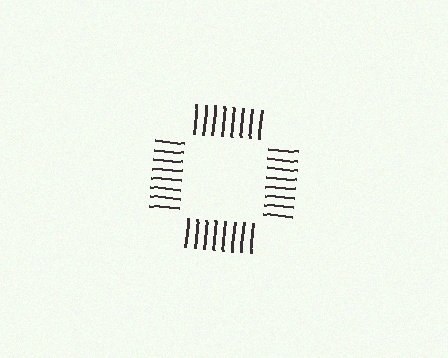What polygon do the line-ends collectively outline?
An illusory square — the line segments terminate on its edges but no continuous stroke is drawn.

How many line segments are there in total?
32 — 8 along each of the 4 edges.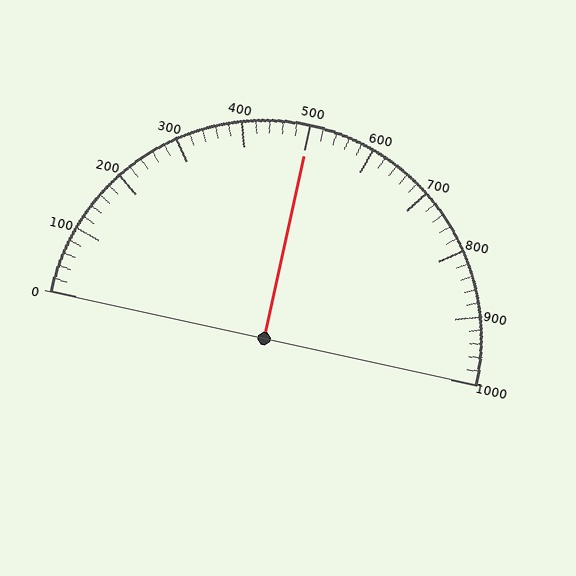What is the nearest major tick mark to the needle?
The nearest major tick mark is 500.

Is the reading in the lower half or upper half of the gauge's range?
The reading is in the upper half of the range (0 to 1000).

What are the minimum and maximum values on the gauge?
The gauge ranges from 0 to 1000.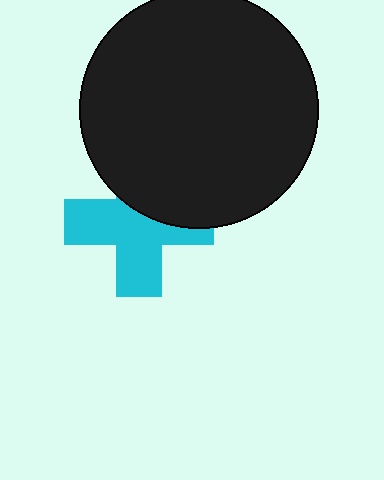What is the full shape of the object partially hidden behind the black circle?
The partially hidden object is a cyan cross.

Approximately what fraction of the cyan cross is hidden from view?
Roughly 38% of the cyan cross is hidden behind the black circle.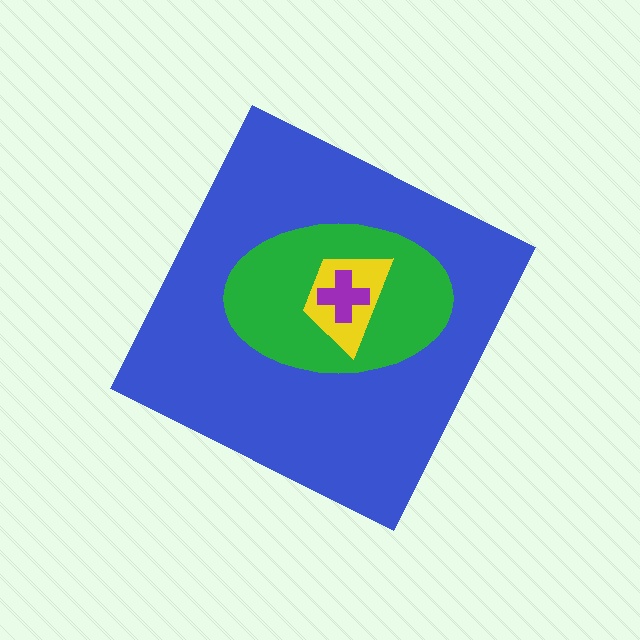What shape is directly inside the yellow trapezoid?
The purple cross.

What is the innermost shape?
The purple cross.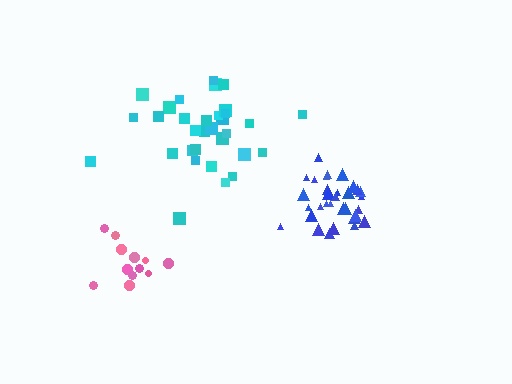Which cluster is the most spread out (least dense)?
Cyan.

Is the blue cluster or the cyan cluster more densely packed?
Blue.